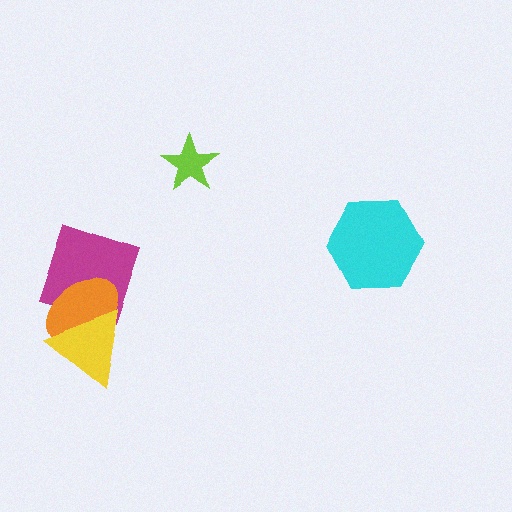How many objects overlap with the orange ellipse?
2 objects overlap with the orange ellipse.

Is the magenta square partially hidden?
Yes, it is partially covered by another shape.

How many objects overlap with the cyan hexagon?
0 objects overlap with the cyan hexagon.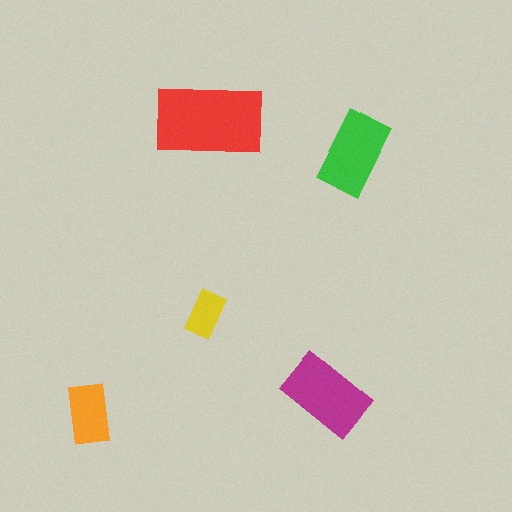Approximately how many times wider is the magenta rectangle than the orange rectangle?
About 1.5 times wider.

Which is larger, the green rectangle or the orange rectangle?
The green one.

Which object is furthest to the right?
The green rectangle is rightmost.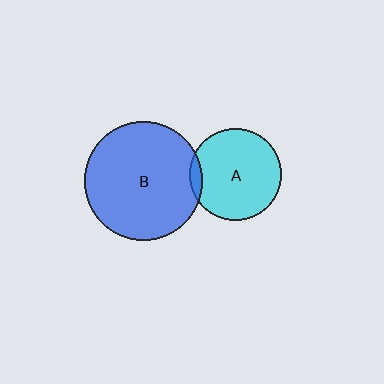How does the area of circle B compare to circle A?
Approximately 1.6 times.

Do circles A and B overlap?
Yes.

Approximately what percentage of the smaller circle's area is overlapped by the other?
Approximately 5%.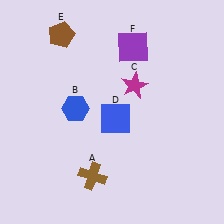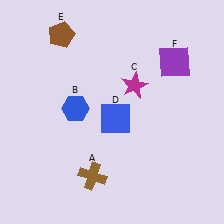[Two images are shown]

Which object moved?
The purple square (F) moved right.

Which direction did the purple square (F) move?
The purple square (F) moved right.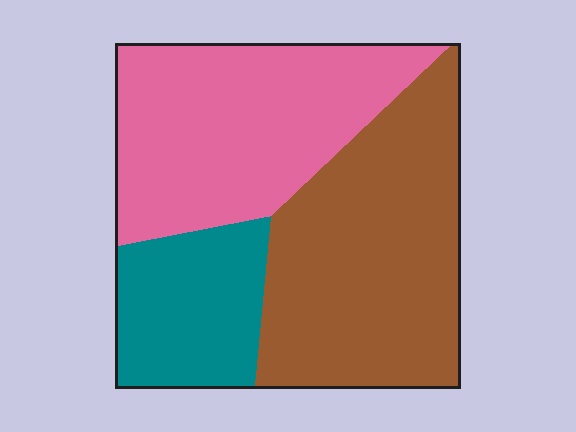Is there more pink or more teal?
Pink.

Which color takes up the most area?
Brown, at roughly 45%.